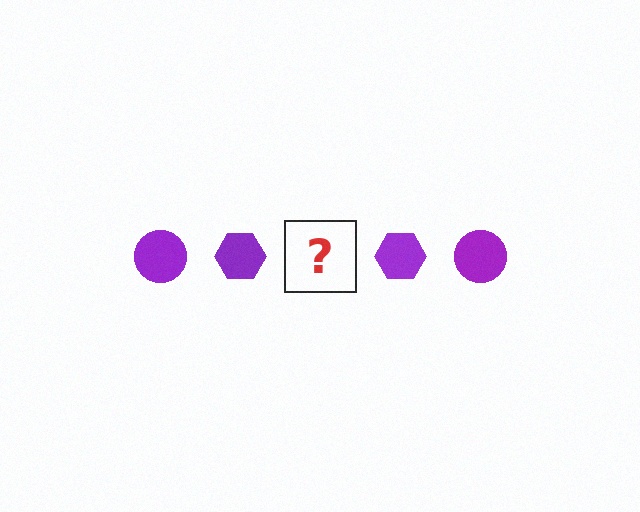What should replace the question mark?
The question mark should be replaced with a purple circle.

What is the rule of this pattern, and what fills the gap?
The rule is that the pattern cycles through circle, hexagon shapes in purple. The gap should be filled with a purple circle.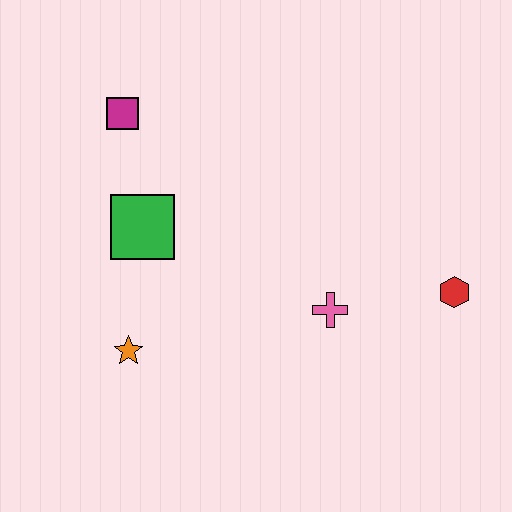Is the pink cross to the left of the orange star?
No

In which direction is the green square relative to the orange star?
The green square is above the orange star.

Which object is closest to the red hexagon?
The pink cross is closest to the red hexagon.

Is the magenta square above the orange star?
Yes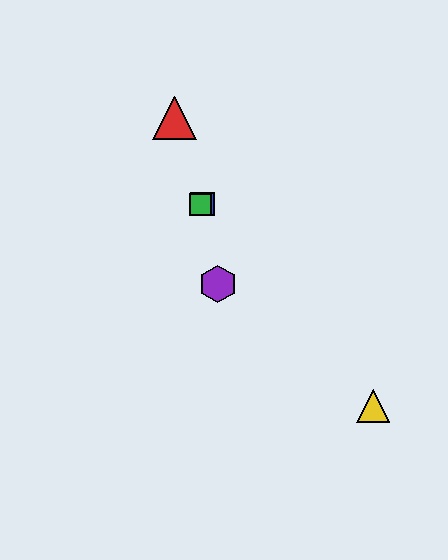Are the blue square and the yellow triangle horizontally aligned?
No, the blue square is at y≈204 and the yellow triangle is at y≈406.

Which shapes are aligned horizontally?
The blue square, the green square are aligned horizontally.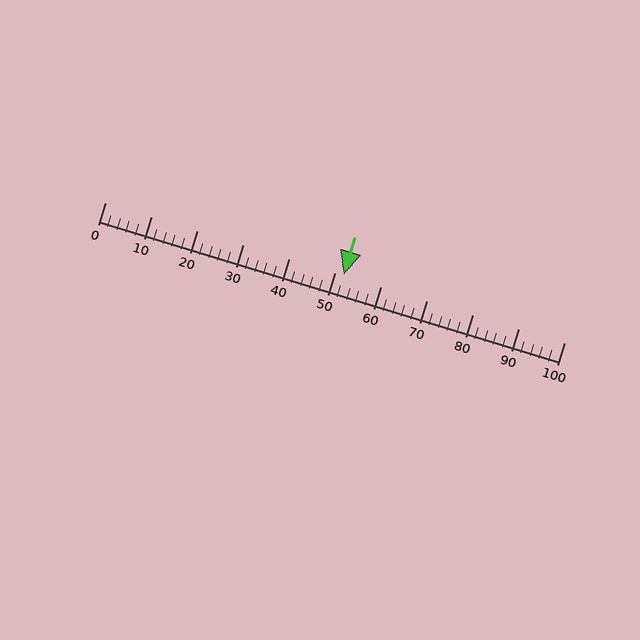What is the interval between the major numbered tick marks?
The major tick marks are spaced 10 units apart.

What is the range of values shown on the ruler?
The ruler shows values from 0 to 100.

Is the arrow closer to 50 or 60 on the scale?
The arrow is closer to 50.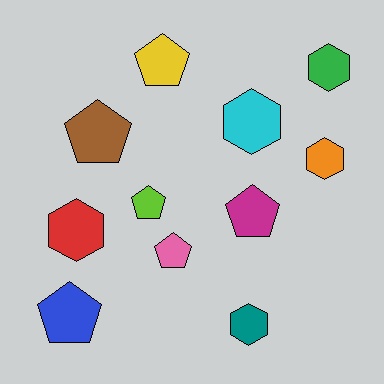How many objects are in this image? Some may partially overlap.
There are 11 objects.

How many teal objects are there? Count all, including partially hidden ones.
There is 1 teal object.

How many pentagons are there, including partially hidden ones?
There are 6 pentagons.